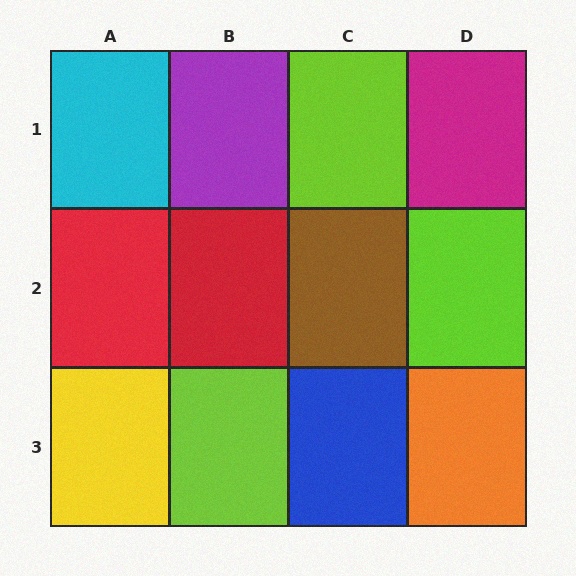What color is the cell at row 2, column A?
Red.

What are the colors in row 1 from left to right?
Cyan, purple, lime, magenta.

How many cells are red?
2 cells are red.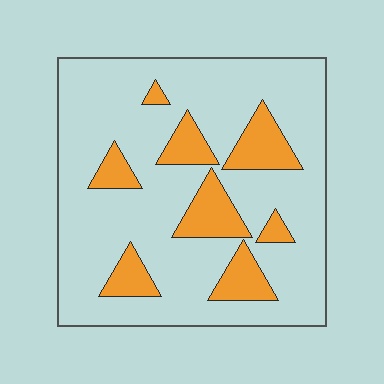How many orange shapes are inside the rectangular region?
8.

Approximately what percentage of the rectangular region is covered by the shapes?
Approximately 20%.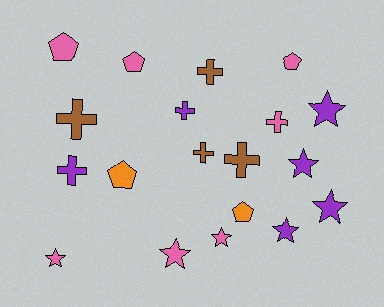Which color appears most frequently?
Pink, with 7 objects.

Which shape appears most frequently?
Cross, with 7 objects.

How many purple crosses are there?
There are 2 purple crosses.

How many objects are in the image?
There are 19 objects.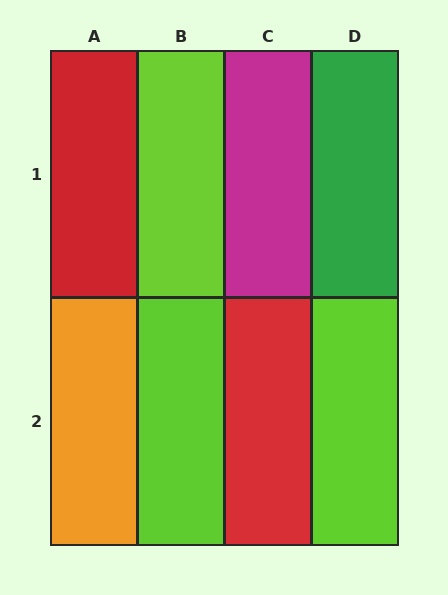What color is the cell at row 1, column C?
Magenta.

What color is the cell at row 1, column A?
Red.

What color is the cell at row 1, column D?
Green.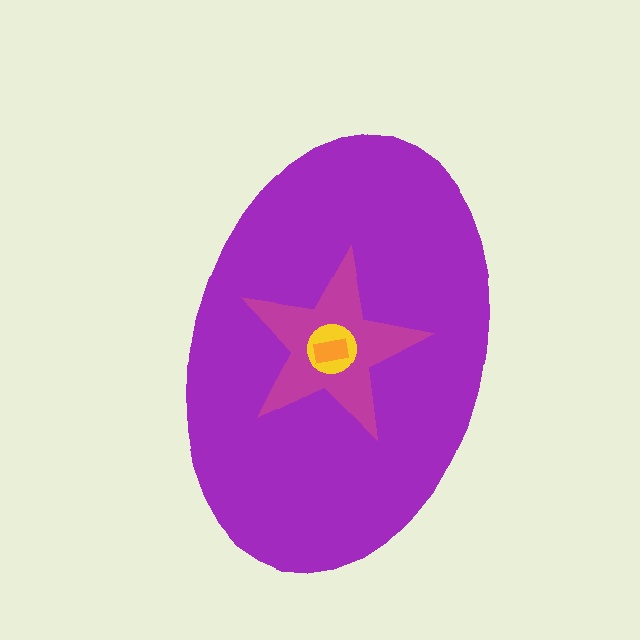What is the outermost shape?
The purple ellipse.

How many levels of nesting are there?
4.